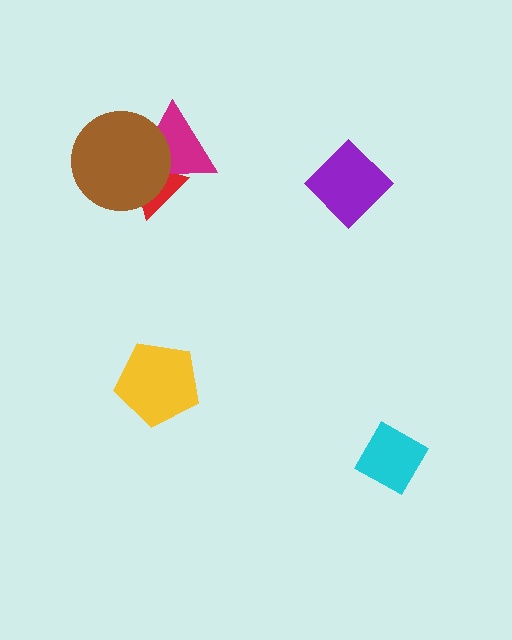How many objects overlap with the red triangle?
2 objects overlap with the red triangle.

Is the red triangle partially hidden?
Yes, it is partially covered by another shape.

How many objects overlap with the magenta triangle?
2 objects overlap with the magenta triangle.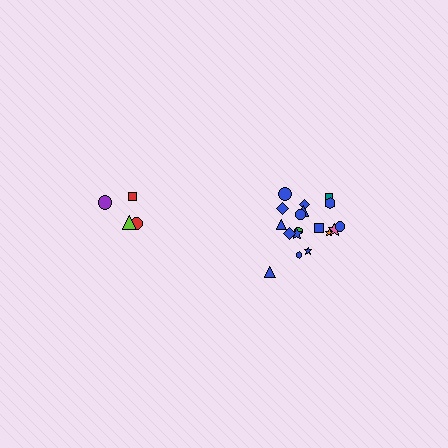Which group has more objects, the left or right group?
The right group.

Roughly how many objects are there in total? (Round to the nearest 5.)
Roughly 20 objects in total.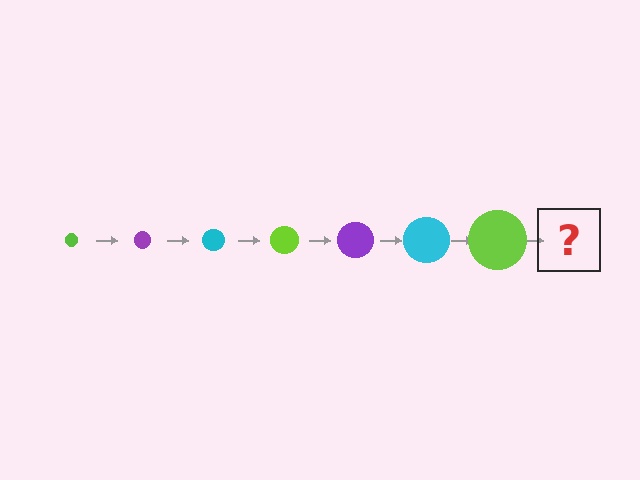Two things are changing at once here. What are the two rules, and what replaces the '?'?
The two rules are that the circle grows larger each step and the color cycles through lime, purple, and cyan. The '?' should be a purple circle, larger than the previous one.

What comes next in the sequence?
The next element should be a purple circle, larger than the previous one.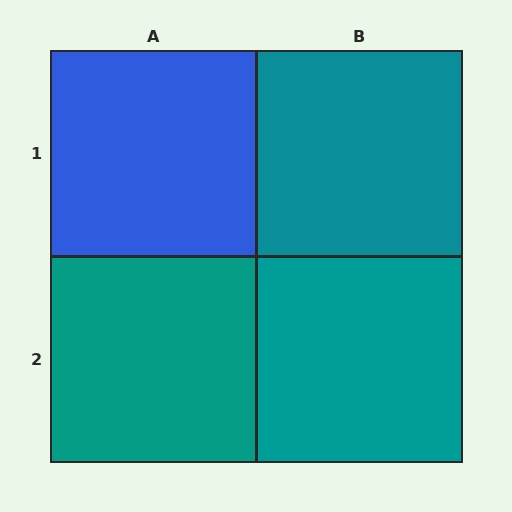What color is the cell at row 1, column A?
Blue.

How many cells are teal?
3 cells are teal.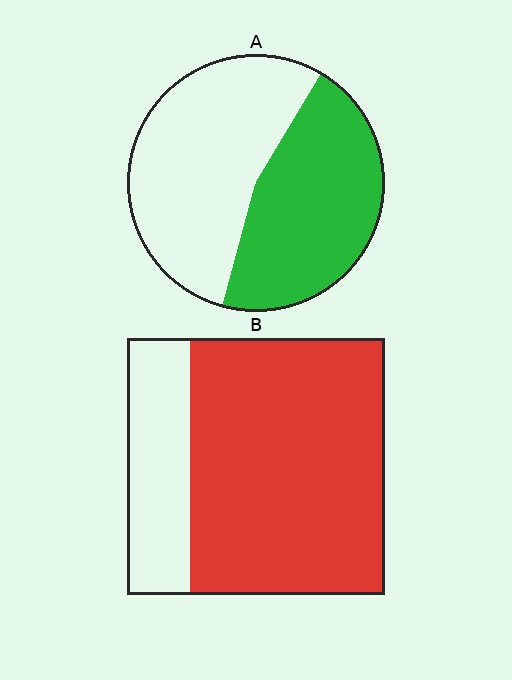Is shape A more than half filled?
No.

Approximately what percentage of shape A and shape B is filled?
A is approximately 45% and B is approximately 75%.